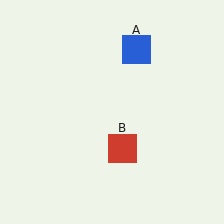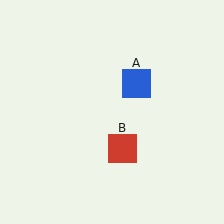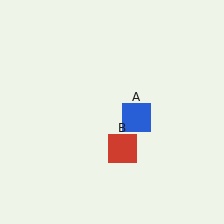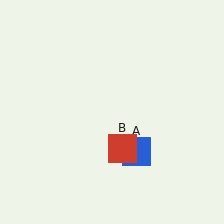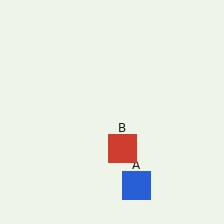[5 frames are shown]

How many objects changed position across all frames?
1 object changed position: blue square (object A).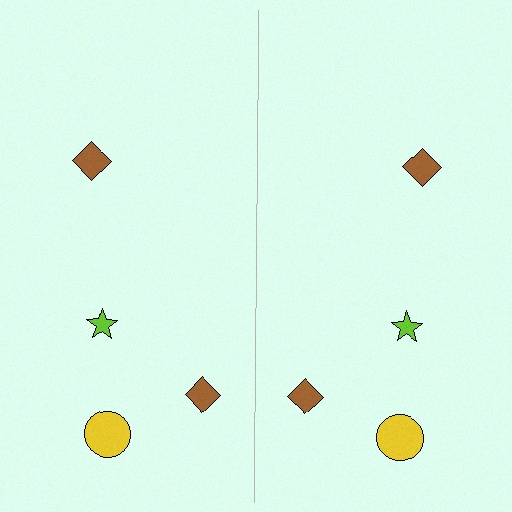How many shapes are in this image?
There are 8 shapes in this image.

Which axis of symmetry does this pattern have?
The pattern has a vertical axis of symmetry running through the center of the image.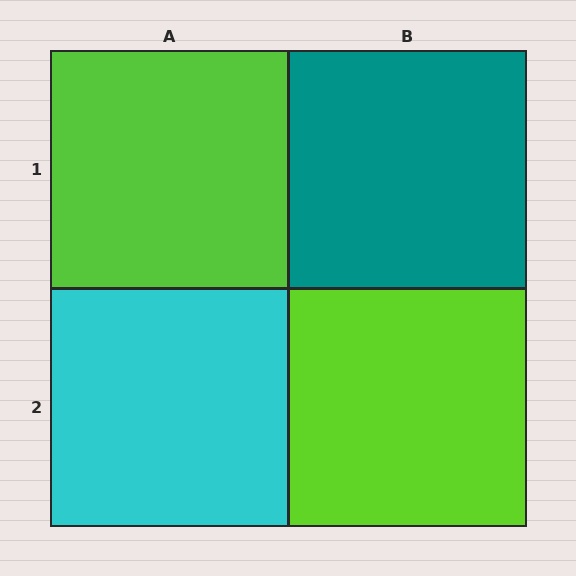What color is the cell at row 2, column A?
Cyan.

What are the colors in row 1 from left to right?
Lime, teal.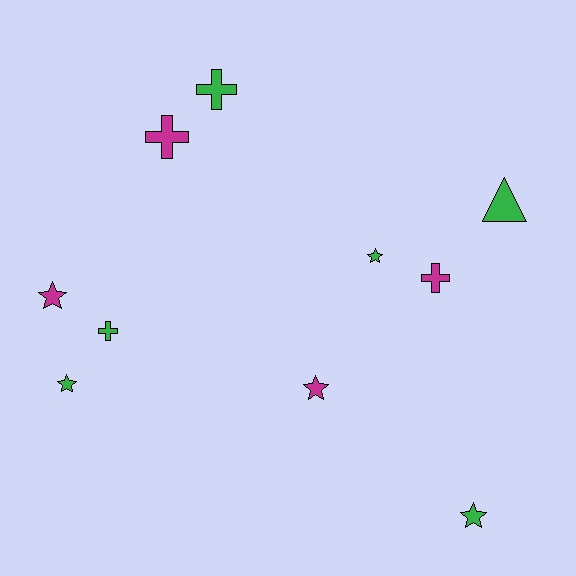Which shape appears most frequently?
Star, with 5 objects.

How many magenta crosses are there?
There are 2 magenta crosses.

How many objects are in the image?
There are 10 objects.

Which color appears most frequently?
Green, with 6 objects.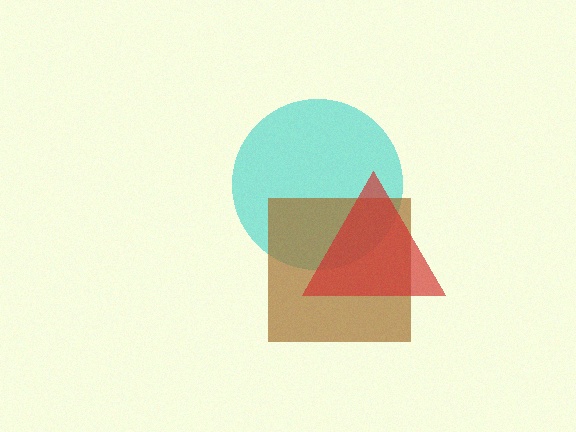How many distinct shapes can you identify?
There are 3 distinct shapes: a cyan circle, a brown square, a red triangle.